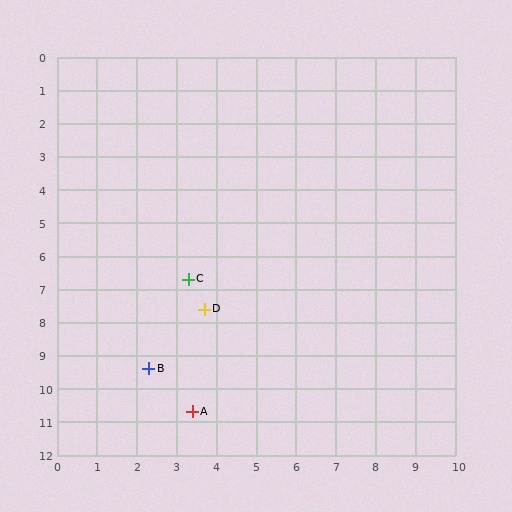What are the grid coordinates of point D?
Point D is at approximately (3.7, 7.6).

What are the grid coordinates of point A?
Point A is at approximately (3.4, 10.7).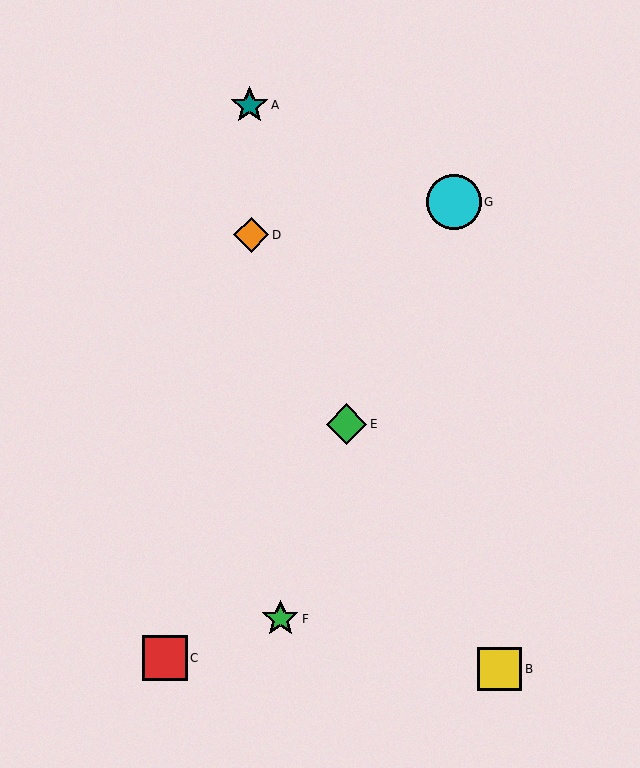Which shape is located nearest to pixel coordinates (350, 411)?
The green diamond (labeled E) at (346, 424) is nearest to that location.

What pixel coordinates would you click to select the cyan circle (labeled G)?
Click at (454, 202) to select the cyan circle G.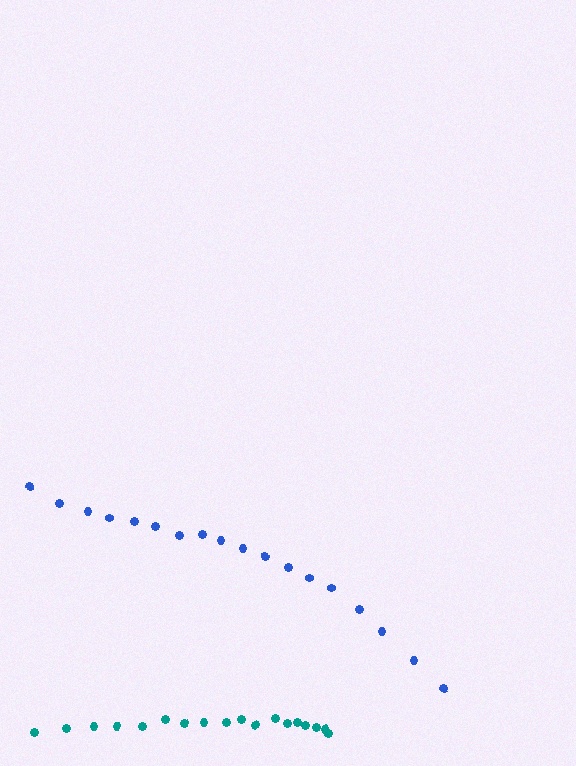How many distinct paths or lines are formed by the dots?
There are 2 distinct paths.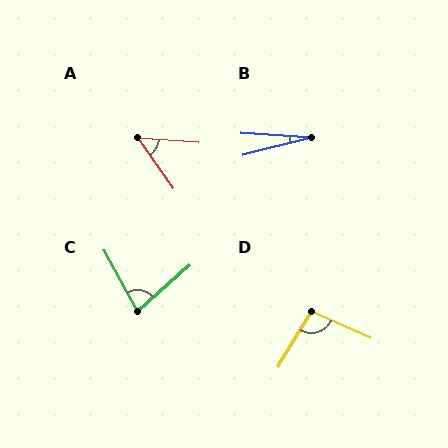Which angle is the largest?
D, at approximately 97 degrees.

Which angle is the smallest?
B, at approximately 18 degrees.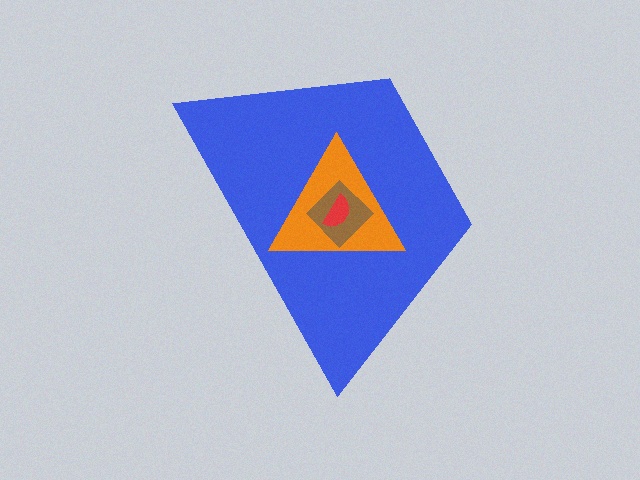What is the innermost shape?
The red semicircle.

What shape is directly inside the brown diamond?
The red semicircle.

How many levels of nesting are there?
4.